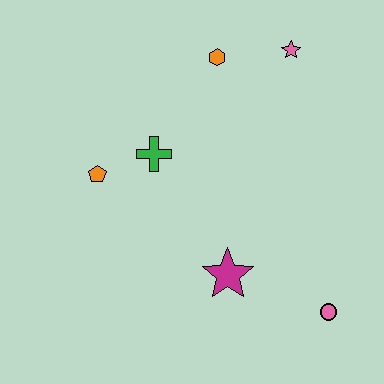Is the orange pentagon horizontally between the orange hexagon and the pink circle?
No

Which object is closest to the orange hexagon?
The pink star is closest to the orange hexagon.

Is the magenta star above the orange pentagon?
No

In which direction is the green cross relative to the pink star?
The green cross is to the left of the pink star.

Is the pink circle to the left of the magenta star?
No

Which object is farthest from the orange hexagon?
The pink circle is farthest from the orange hexagon.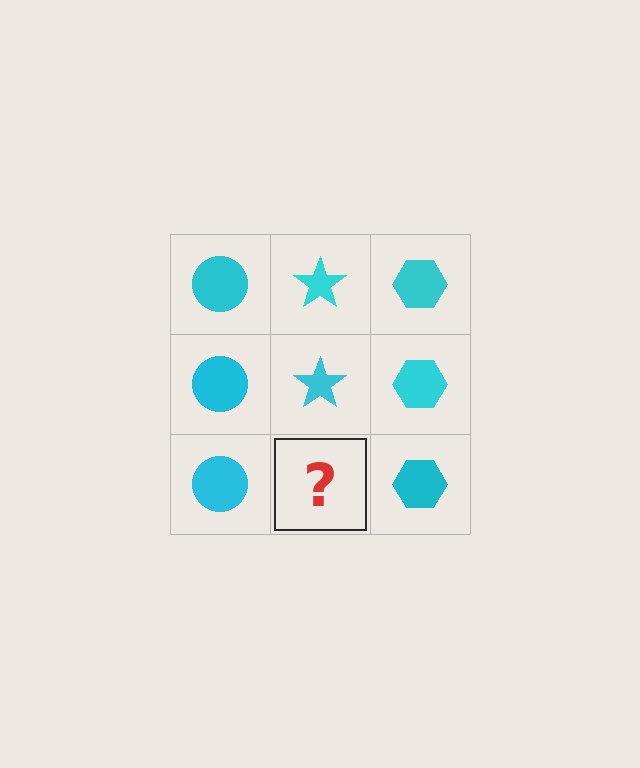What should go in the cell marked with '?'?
The missing cell should contain a cyan star.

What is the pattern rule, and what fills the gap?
The rule is that each column has a consistent shape. The gap should be filled with a cyan star.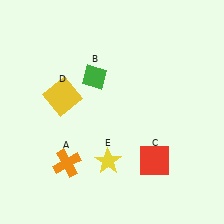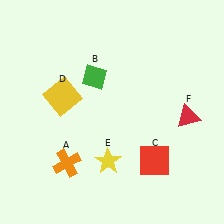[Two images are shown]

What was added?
A red triangle (F) was added in Image 2.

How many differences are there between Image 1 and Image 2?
There is 1 difference between the two images.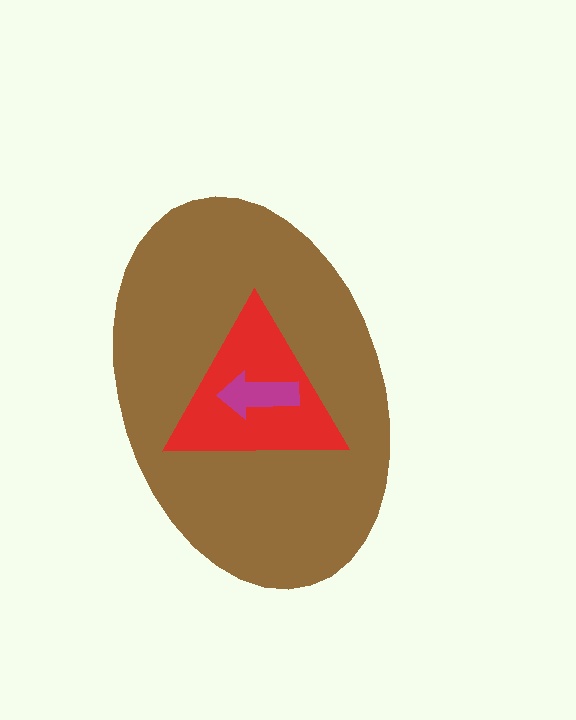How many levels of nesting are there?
3.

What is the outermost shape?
The brown ellipse.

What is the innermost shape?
The magenta arrow.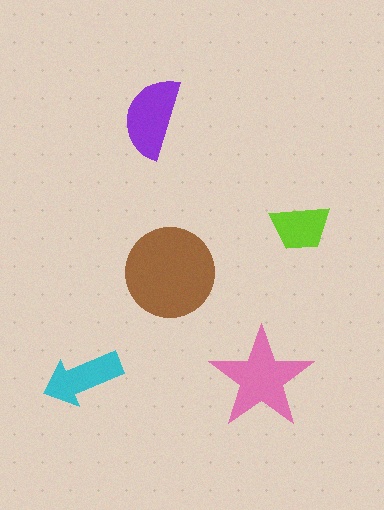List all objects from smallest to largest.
The lime trapezoid, the cyan arrow, the purple semicircle, the pink star, the brown circle.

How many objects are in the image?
There are 5 objects in the image.